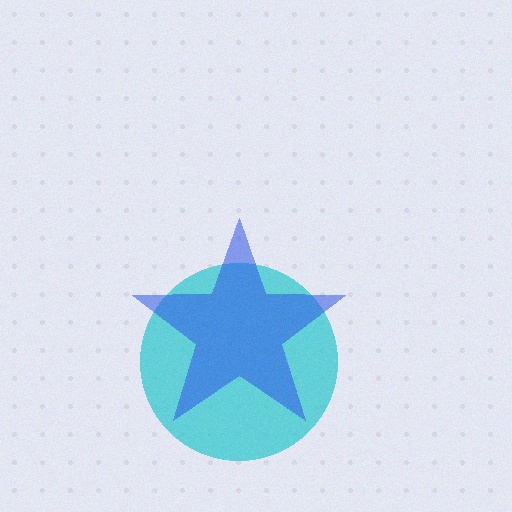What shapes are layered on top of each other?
The layered shapes are: a cyan circle, a blue star.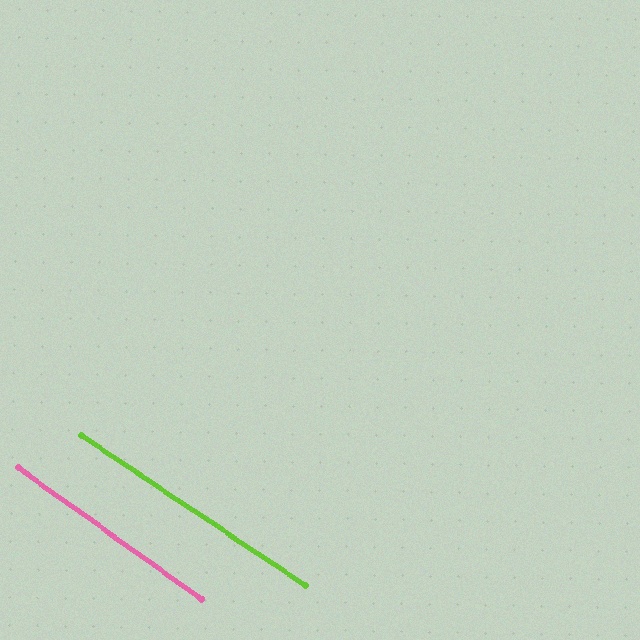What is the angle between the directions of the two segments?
Approximately 2 degrees.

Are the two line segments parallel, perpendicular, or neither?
Parallel — their directions differ by only 1.8°.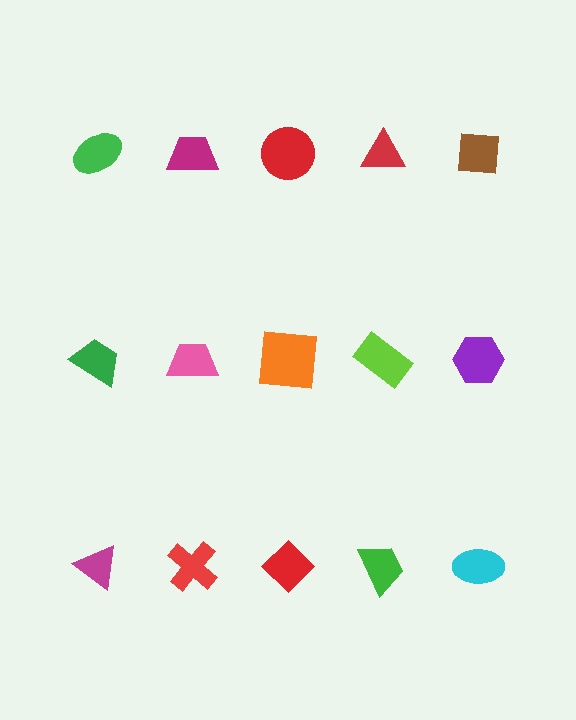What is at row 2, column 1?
A green trapezoid.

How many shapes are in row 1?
5 shapes.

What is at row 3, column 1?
A magenta triangle.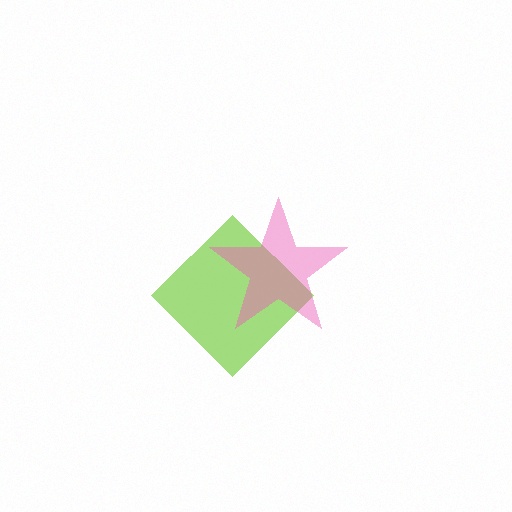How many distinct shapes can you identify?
There are 2 distinct shapes: a lime diamond, a pink star.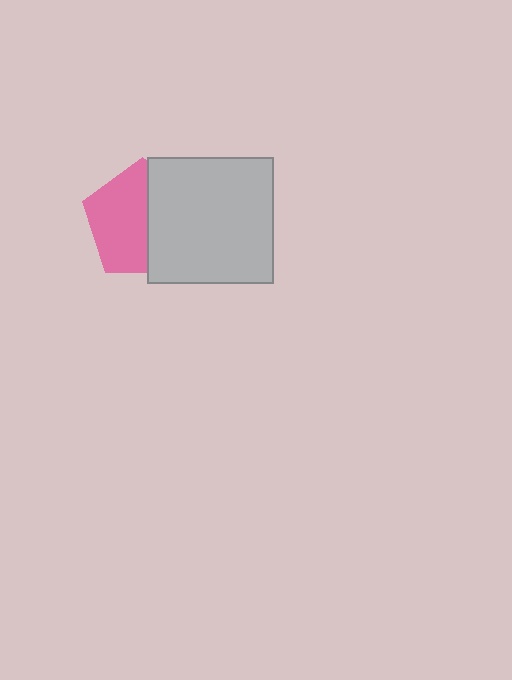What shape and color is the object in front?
The object in front is a light gray square.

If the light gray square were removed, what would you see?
You would see the complete pink pentagon.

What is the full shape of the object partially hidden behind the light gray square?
The partially hidden object is a pink pentagon.